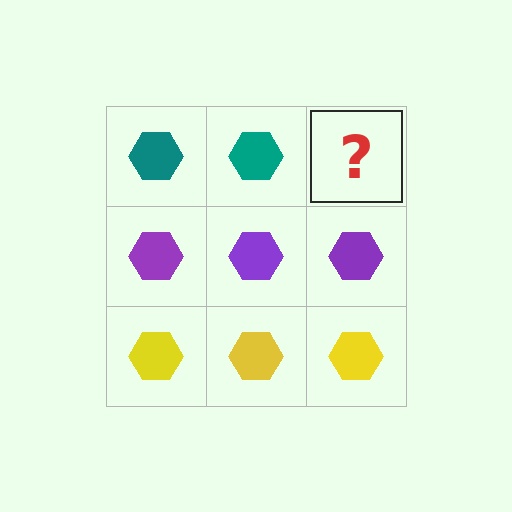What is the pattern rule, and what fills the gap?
The rule is that each row has a consistent color. The gap should be filled with a teal hexagon.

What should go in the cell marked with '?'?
The missing cell should contain a teal hexagon.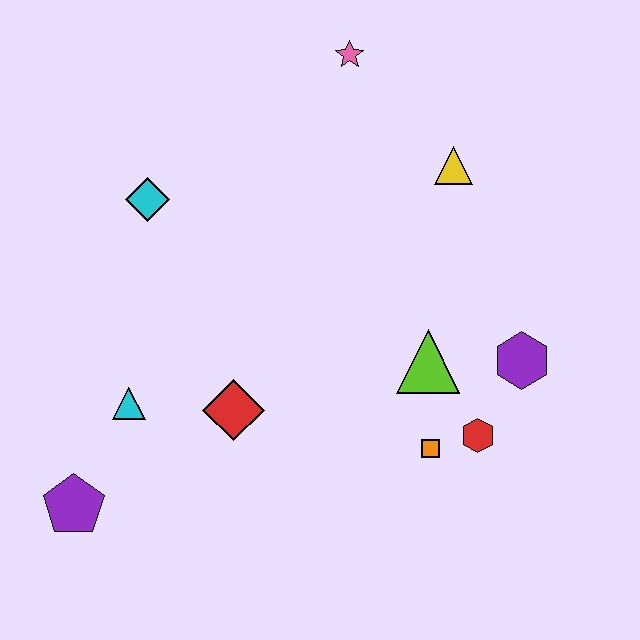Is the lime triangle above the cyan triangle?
Yes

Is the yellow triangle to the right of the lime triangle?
Yes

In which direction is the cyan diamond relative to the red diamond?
The cyan diamond is above the red diamond.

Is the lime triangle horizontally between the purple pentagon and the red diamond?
No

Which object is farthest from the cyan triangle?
The pink star is farthest from the cyan triangle.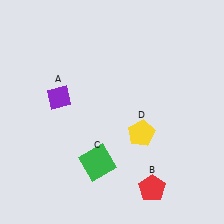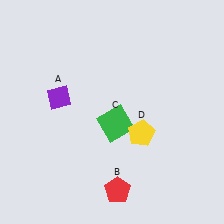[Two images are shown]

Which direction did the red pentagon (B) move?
The red pentagon (B) moved left.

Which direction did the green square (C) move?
The green square (C) moved up.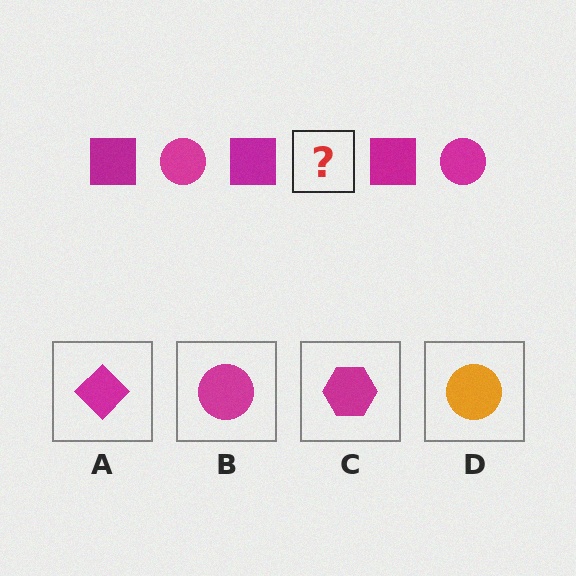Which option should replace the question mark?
Option B.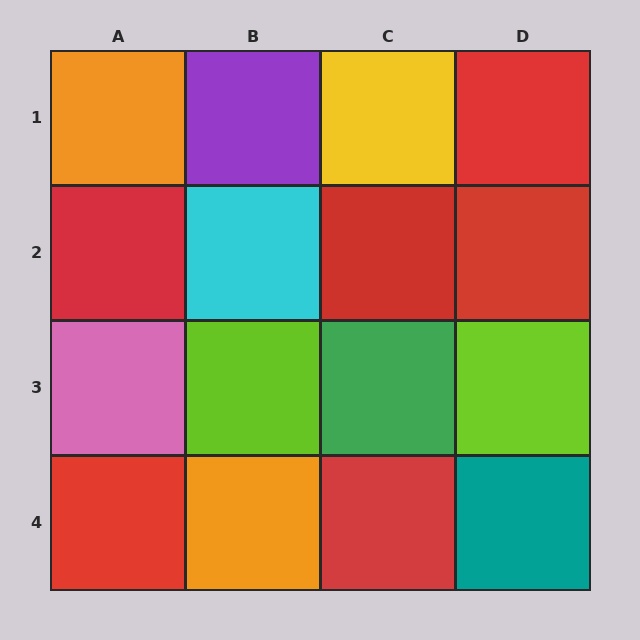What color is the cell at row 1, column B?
Purple.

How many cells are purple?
1 cell is purple.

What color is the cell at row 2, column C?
Red.